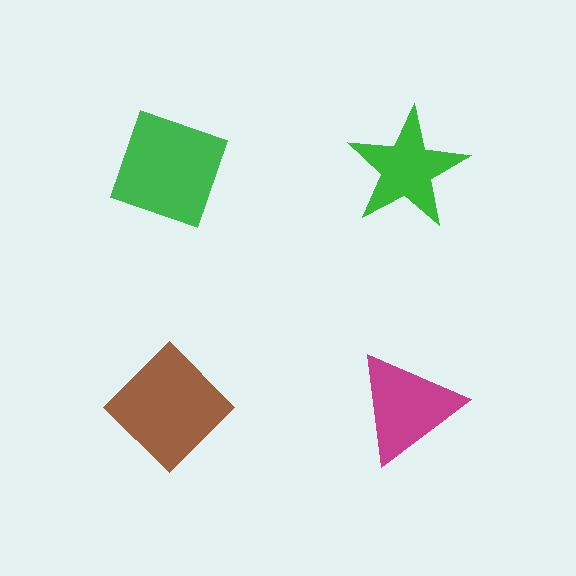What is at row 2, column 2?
A magenta triangle.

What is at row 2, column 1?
A brown diamond.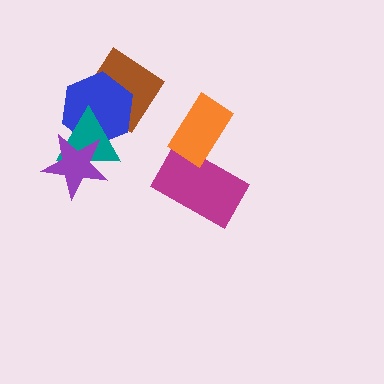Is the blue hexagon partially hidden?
Yes, it is partially covered by another shape.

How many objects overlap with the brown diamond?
2 objects overlap with the brown diamond.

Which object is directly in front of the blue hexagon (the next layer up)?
The teal triangle is directly in front of the blue hexagon.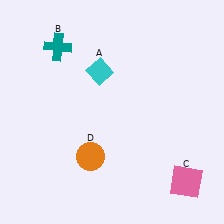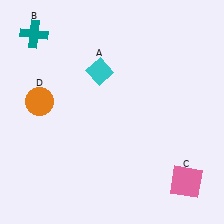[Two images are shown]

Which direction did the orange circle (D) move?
The orange circle (D) moved up.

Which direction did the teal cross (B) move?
The teal cross (B) moved left.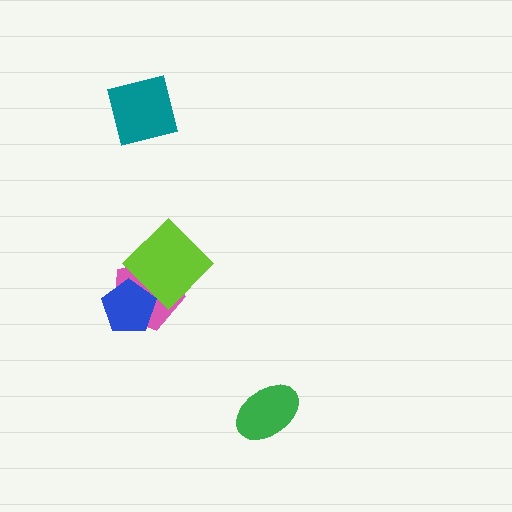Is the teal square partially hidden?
No, no other shape covers it.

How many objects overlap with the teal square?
0 objects overlap with the teal square.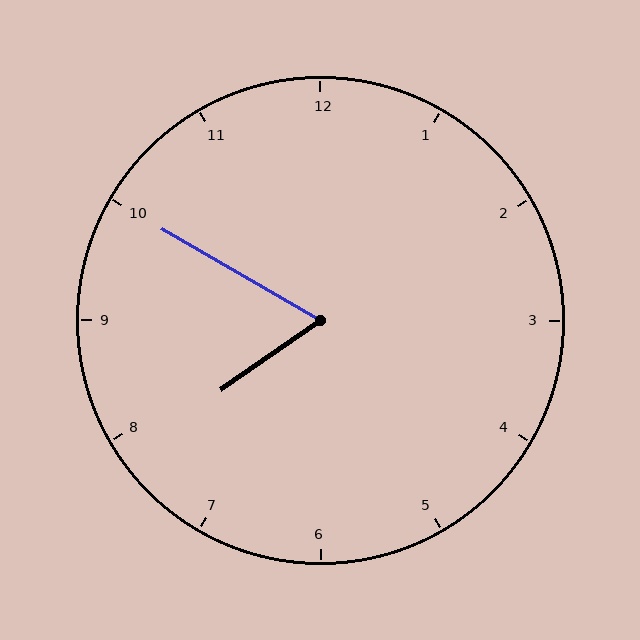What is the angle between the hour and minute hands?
Approximately 65 degrees.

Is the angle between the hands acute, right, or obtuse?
It is acute.